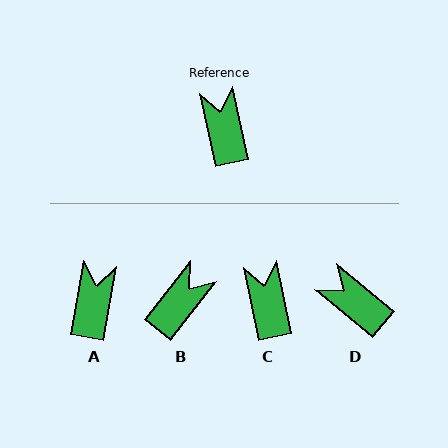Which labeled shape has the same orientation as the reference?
C.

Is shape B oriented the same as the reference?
No, it is off by about 50 degrees.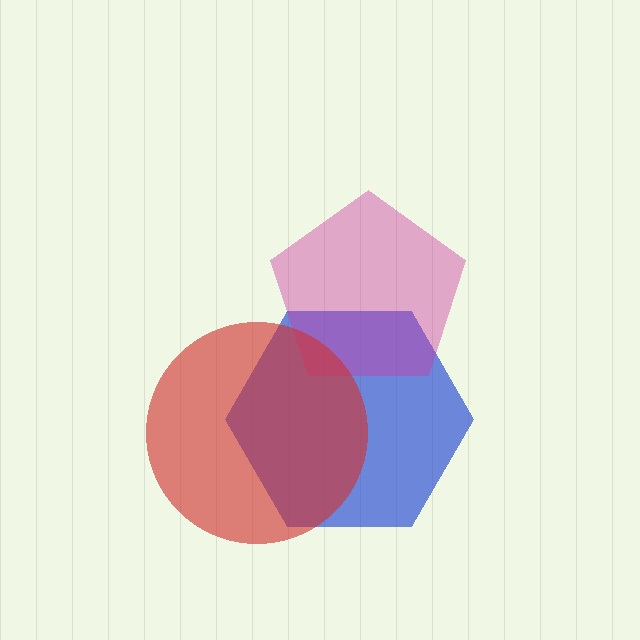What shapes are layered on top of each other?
The layered shapes are: a blue hexagon, a magenta pentagon, a red circle.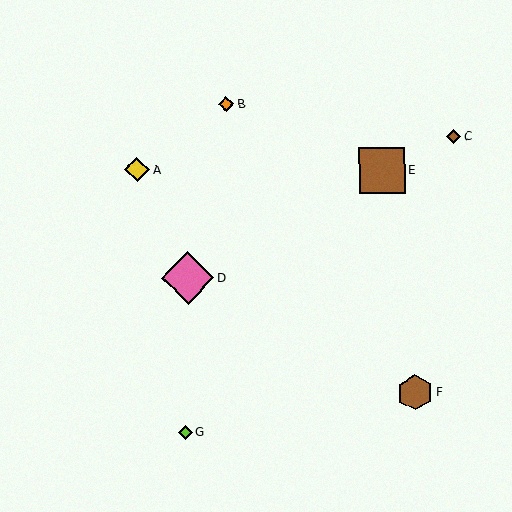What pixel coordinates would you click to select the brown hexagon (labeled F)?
Click at (415, 393) to select the brown hexagon F.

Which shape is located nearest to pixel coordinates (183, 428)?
The lime diamond (labeled G) at (185, 433) is nearest to that location.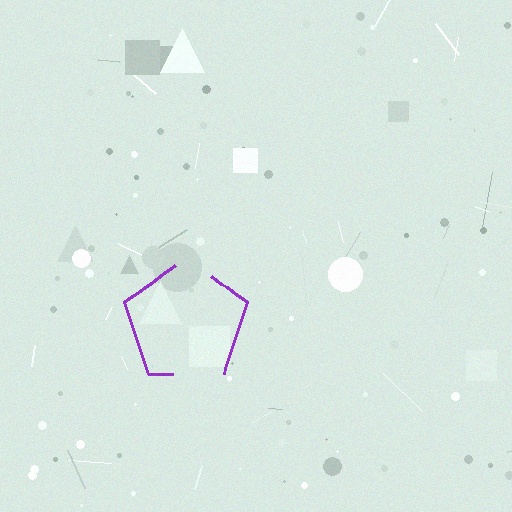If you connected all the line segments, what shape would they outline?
They would outline a pentagon.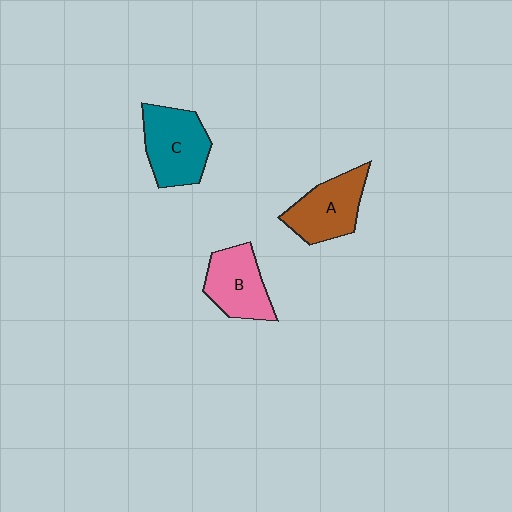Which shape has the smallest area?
Shape B (pink).